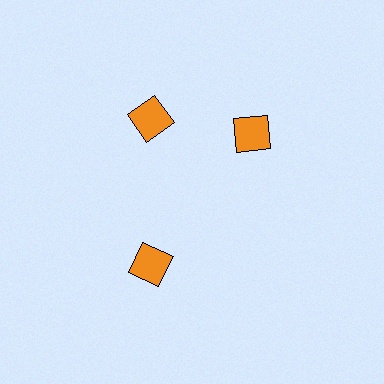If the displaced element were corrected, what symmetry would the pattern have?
It would have 3-fold rotational symmetry — the pattern would map onto itself every 120 degrees.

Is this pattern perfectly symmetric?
No. The 3 orange squares are arranged in a ring, but one element near the 3 o'clock position is rotated out of alignment along the ring, breaking the 3-fold rotational symmetry.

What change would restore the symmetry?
The symmetry would be restored by rotating it back into even spacing with its neighbors so that all 3 squares sit at equal angles and equal distance from the center.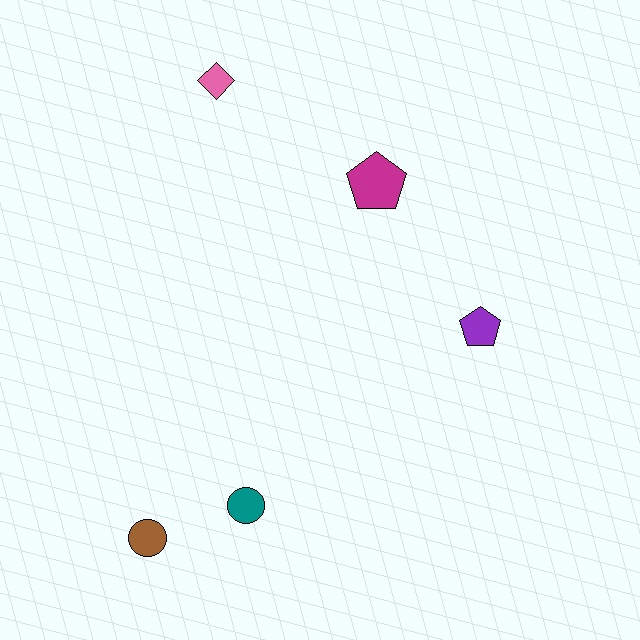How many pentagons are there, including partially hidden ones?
There are 2 pentagons.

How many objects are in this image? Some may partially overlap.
There are 5 objects.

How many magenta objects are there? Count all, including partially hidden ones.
There is 1 magenta object.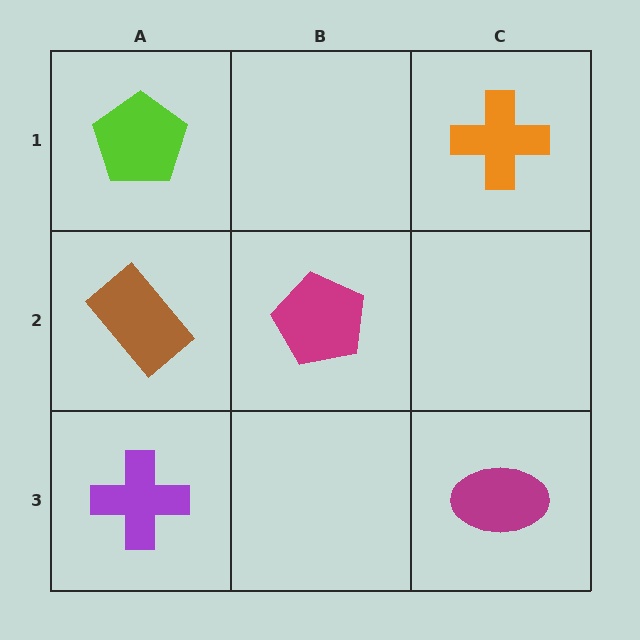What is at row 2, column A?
A brown rectangle.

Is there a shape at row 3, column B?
No, that cell is empty.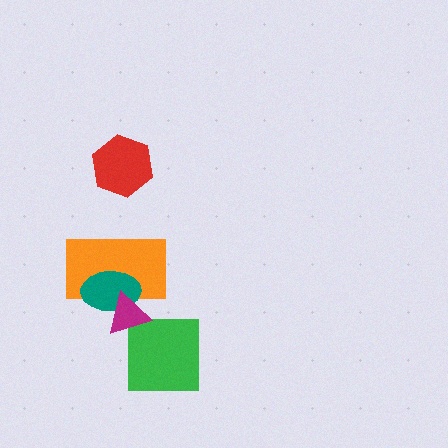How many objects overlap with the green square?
1 object overlaps with the green square.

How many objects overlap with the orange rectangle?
2 objects overlap with the orange rectangle.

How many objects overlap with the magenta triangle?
3 objects overlap with the magenta triangle.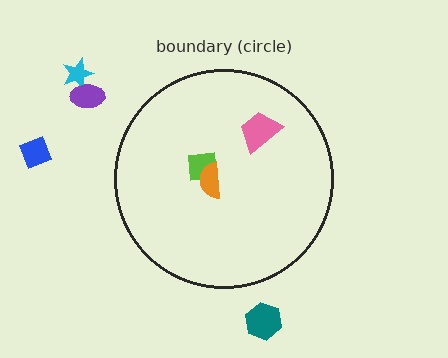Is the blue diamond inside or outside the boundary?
Outside.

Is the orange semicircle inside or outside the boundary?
Inside.